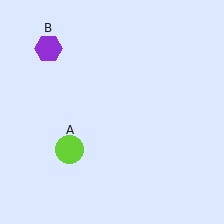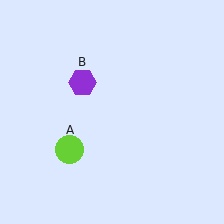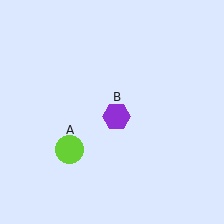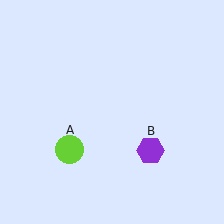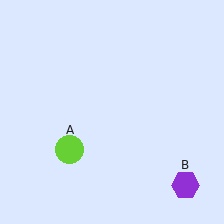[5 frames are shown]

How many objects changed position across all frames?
1 object changed position: purple hexagon (object B).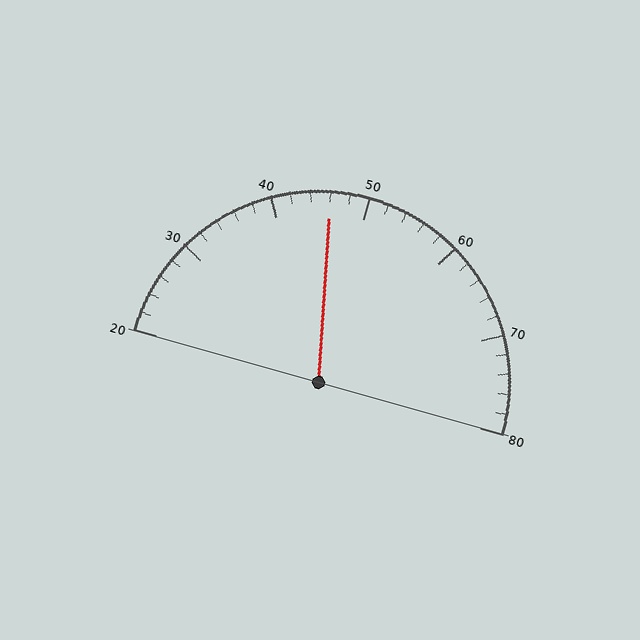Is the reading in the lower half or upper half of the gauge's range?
The reading is in the lower half of the range (20 to 80).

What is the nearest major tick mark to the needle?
The nearest major tick mark is 50.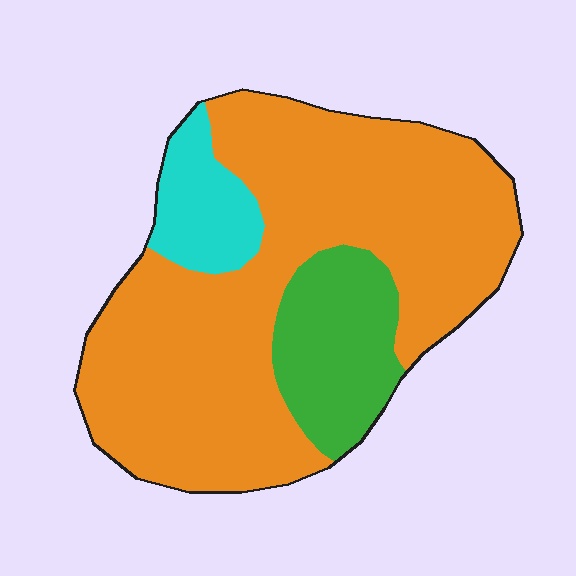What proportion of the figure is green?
Green covers about 15% of the figure.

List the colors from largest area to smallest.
From largest to smallest: orange, green, cyan.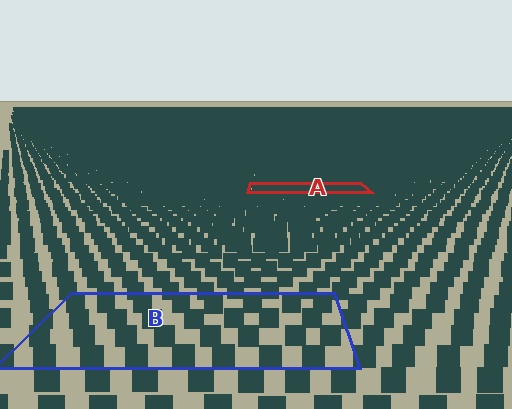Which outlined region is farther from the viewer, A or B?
Region A is farther from the viewer — the texture elements inside it appear smaller and more densely packed.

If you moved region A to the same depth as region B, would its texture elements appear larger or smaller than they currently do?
They would appear larger. At a closer depth, the same texture elements are projected at a bigger on-screen size.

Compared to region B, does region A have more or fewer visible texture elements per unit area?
Region A has more texture elements per unit area — they are packed more densely because it is farther away.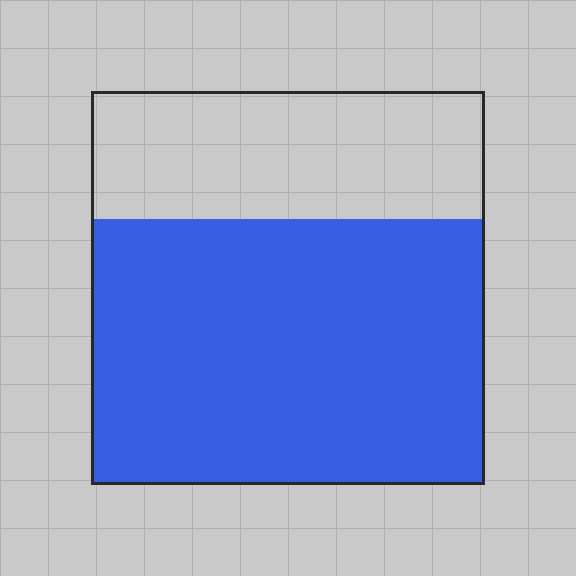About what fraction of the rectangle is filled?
About two thirds (2/3).